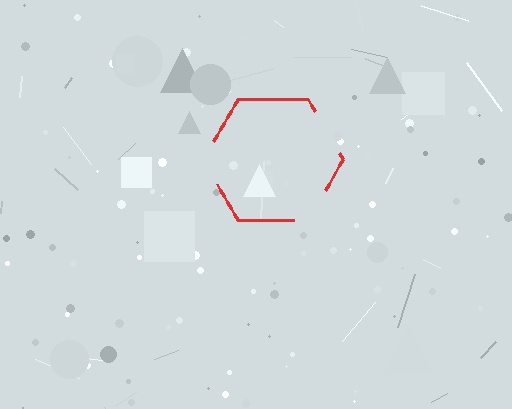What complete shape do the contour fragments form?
The contour fragments form a hexagon.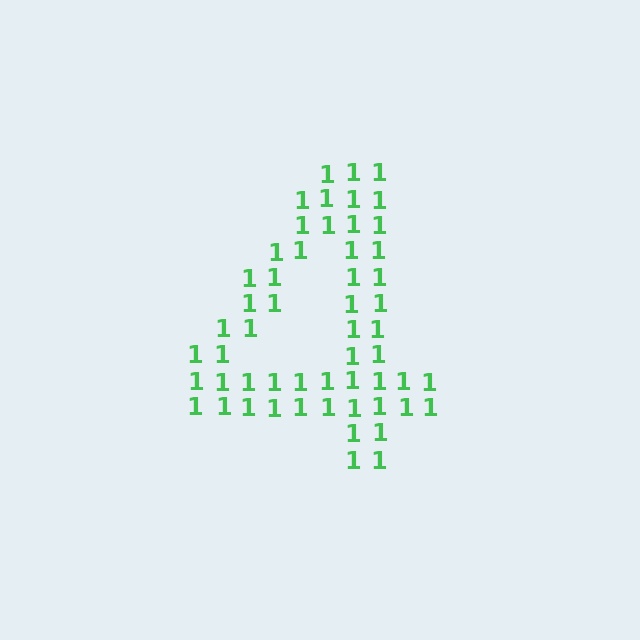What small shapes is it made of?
It is made of small digit 1's.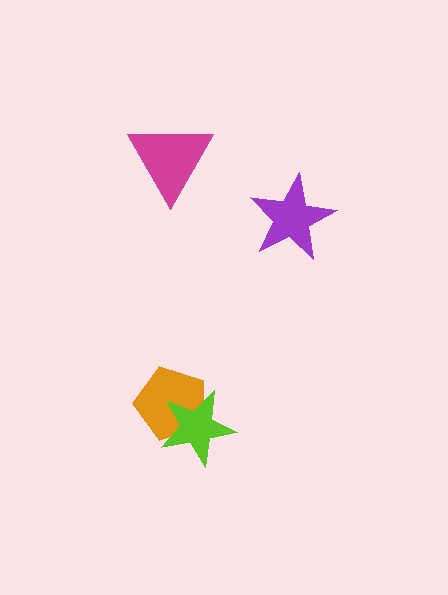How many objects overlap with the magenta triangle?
0 objects overlap with the magenta triangle.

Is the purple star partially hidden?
No, no other shape covers it.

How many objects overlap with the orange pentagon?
1 object overlaps with the orange pentagon.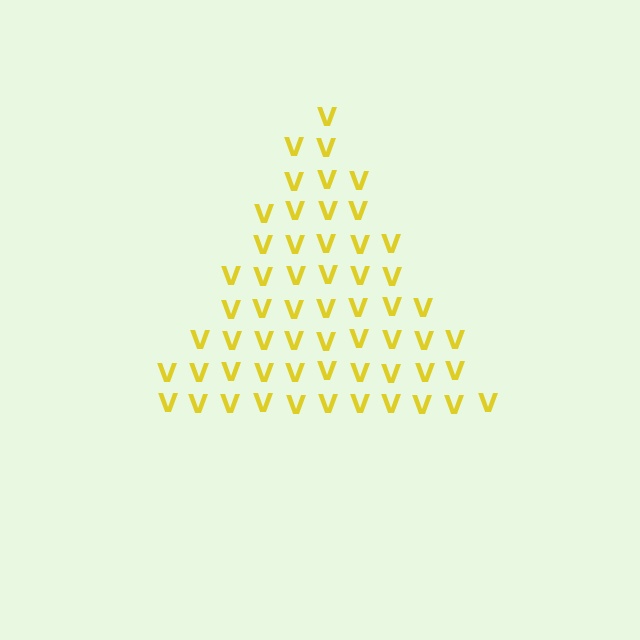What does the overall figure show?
The overall figure shows a triangle.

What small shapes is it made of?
It is made of small letter V's.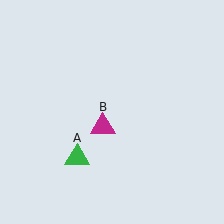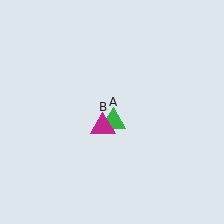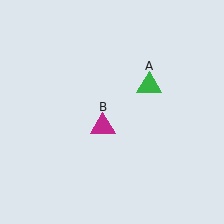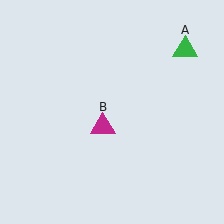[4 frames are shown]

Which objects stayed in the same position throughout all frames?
Magenta triangle (object B) remained stationary.